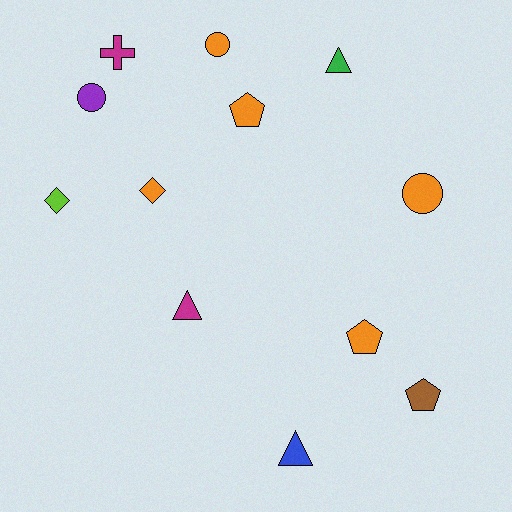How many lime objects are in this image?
There is 1 lime object.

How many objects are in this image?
There are 12 objects.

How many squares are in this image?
There are no squares.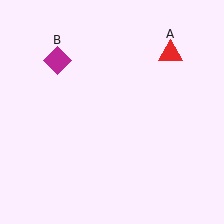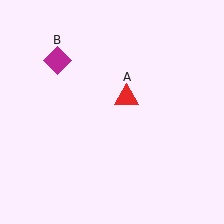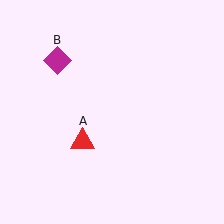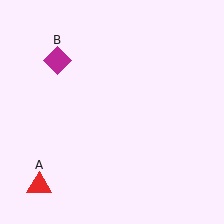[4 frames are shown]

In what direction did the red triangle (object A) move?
The red triangle (object A) moved down and to the left.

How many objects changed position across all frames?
1 object changed position: red triangle (object A).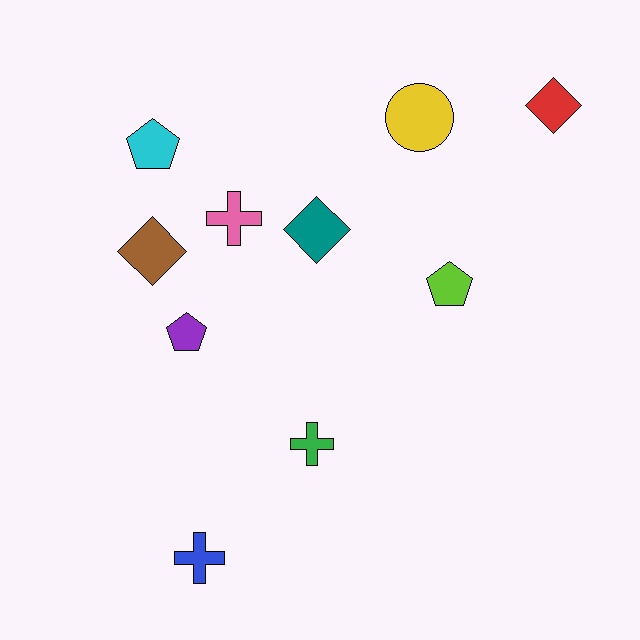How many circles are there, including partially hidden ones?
There is 1 circle.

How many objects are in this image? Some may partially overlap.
There are 10 objects.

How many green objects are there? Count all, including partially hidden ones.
There is 1 green object.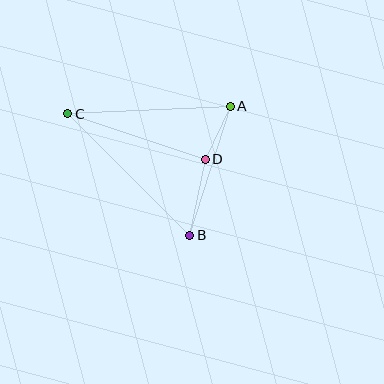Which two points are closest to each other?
Points A and D are closest to each other.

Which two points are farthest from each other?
Points B and C are farthest from each other.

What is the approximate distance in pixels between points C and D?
The distance between C and D is approximately 145 pixels.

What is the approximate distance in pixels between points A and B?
The distance between A and B is approximately 135 pixels.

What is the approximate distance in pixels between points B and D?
The distance between B and D is approximately 77 pixels.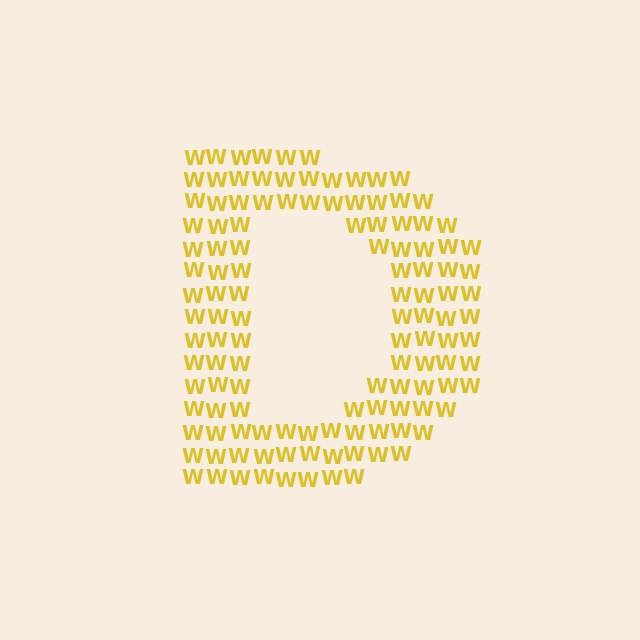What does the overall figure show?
The overall figure shows the letter D.